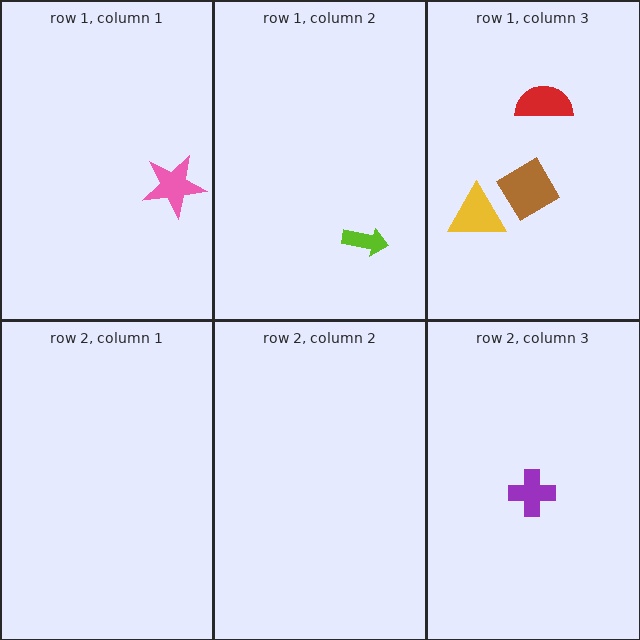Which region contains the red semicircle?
The row 1, column 3 region.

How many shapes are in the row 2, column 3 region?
1.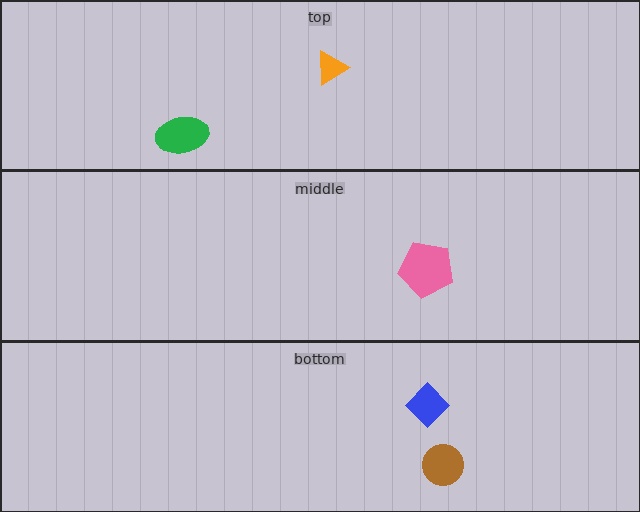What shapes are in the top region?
The orange triangle, the green ellipse.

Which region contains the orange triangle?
The top region.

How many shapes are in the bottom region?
2.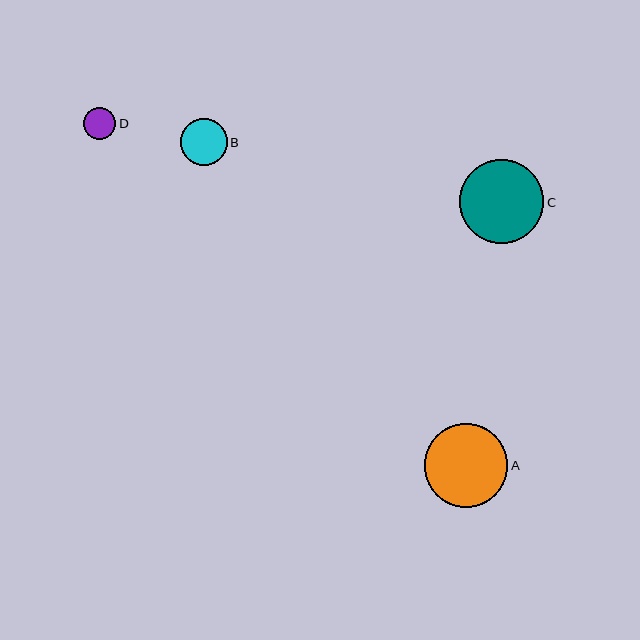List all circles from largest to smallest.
From largest to smallest: C, A, B, D.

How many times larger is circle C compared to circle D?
Circle C is approximately 2.6 times the size of circle D.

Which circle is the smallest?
Circle D is the smallest with a size of approximately 32 pixels.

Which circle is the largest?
Circle C is the largest with a size of approximately 84 pixels.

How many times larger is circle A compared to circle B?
Circle A is approximately 1.8 times the size of circle B.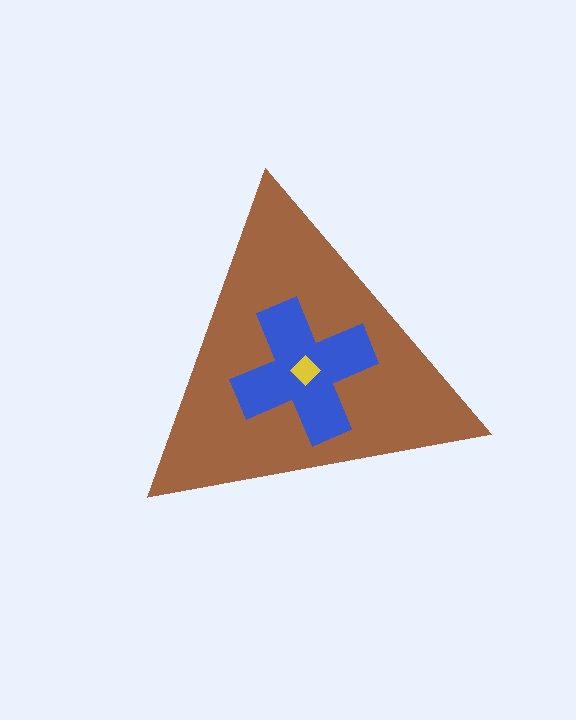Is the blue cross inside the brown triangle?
Yes.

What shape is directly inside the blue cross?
The yellow diamond.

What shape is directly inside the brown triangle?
The blue cross.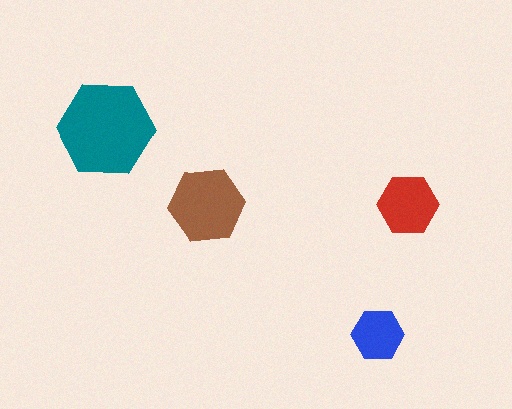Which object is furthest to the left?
The teal hexagon is leftmost.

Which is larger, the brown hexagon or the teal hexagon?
The teal one.